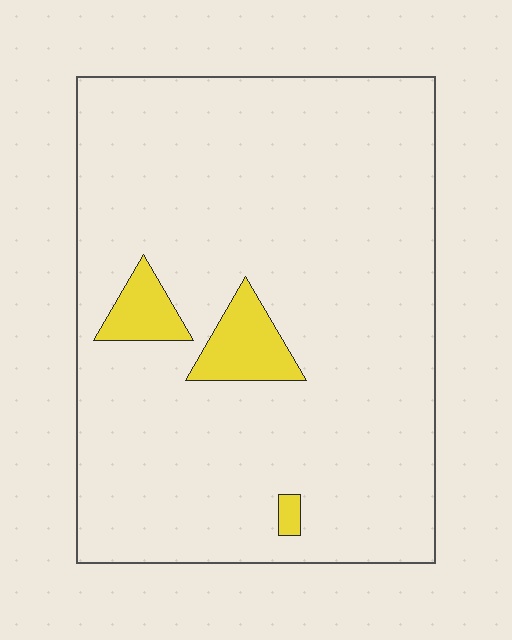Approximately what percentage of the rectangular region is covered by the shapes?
Approximately 5%.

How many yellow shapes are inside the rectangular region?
3.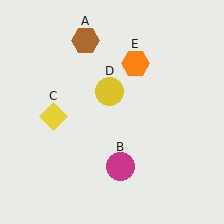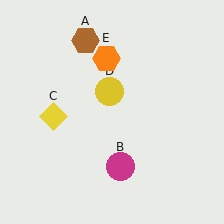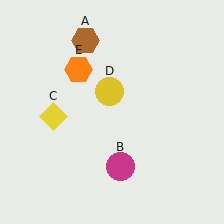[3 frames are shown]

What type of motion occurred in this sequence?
The orange hexagon (object E) rotated counterclockwise around the center of the scene.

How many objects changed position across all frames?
1 object changed position: orange hexagon (object E).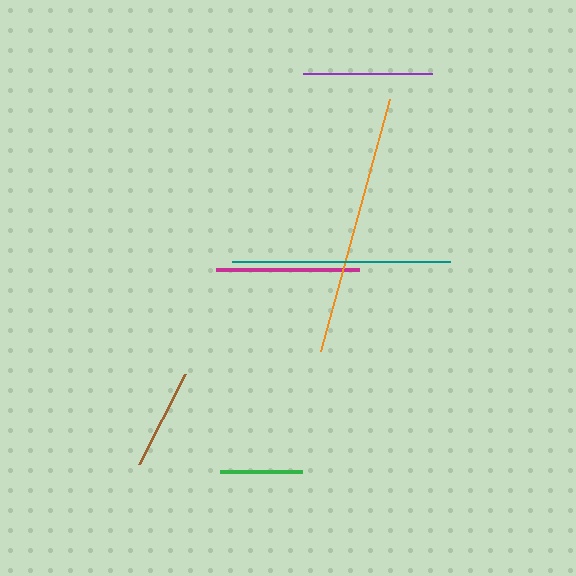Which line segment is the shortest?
The green line is the shortest at approximately 82 pixels.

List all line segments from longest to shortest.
From longest to shortest: orange, teal, magenta, purple, brown, green.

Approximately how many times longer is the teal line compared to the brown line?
The teal line is approximately 2.2 times the length of the brown line.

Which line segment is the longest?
The orange line is the longest at approximately 261 pixels.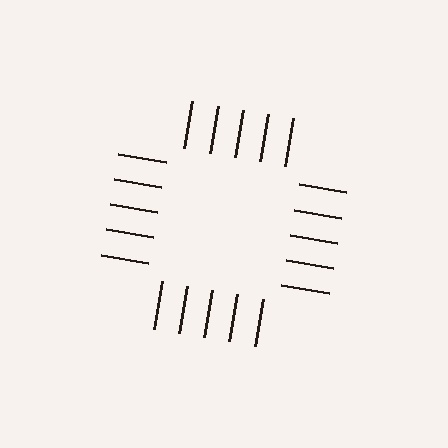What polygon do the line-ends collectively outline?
An illusory square — the line segments terminate on its edges but no continuous stroke is drawn.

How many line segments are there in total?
20 — 5 along each of the 4 edges.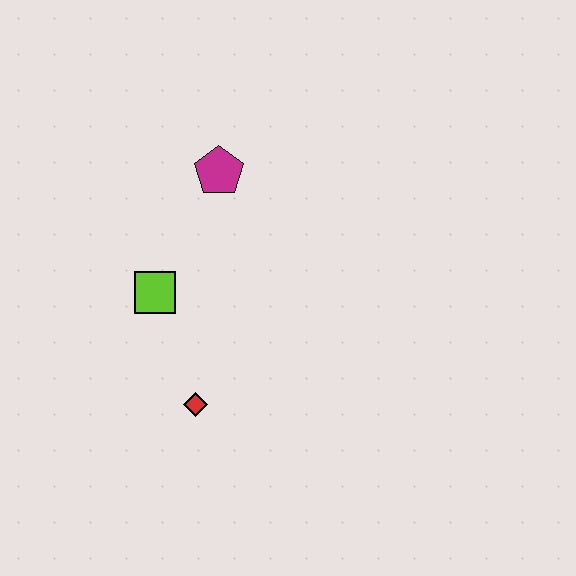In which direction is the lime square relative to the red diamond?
The lime square is above the red diamond.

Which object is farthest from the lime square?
The magenta pentagon is farthest from the lime square.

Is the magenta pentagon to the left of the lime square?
No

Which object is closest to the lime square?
The red diamond is closest to the lime square.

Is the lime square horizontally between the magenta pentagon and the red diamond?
No